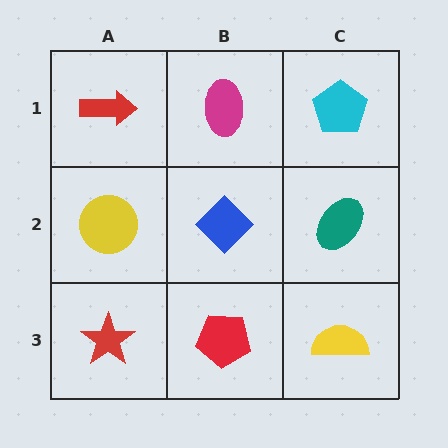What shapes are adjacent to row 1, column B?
A blue diamond (row 2, column B), a red arrow (row 1, column A), a cyan pentagon (row 1, column C).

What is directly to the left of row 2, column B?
A yellow circle.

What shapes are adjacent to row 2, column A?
A red arrow (row 1, column A), a red star (row 3, column A), a blue diamond (row 2, column B).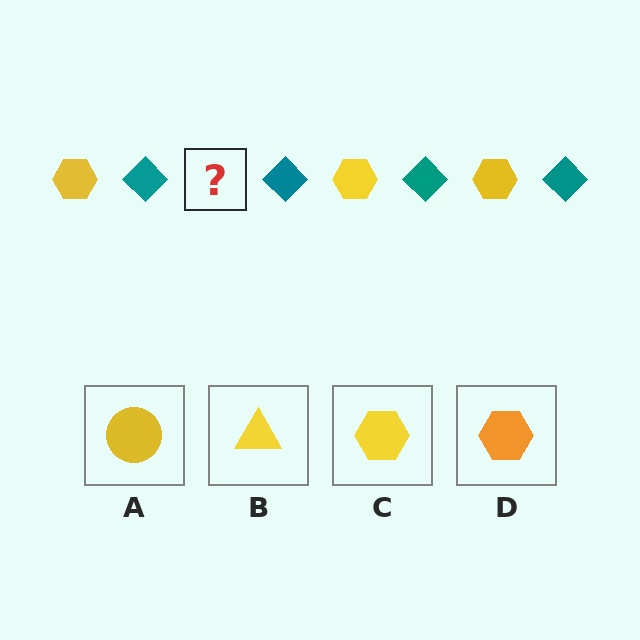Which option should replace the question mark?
Option C.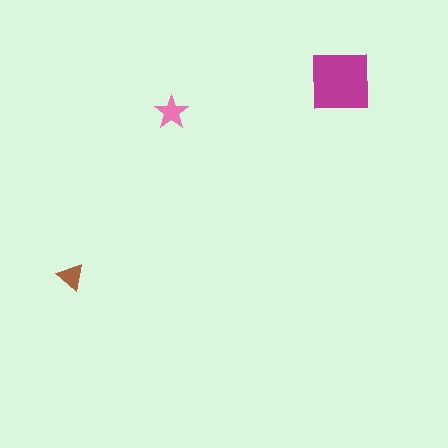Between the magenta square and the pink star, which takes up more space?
The magenta square.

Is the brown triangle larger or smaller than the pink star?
Smaller.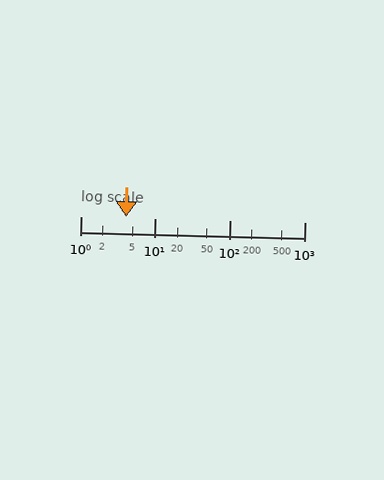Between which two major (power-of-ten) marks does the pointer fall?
The pointer is between 1 and 10.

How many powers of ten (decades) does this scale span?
The scale spans 3 decades, from 1 to 1000.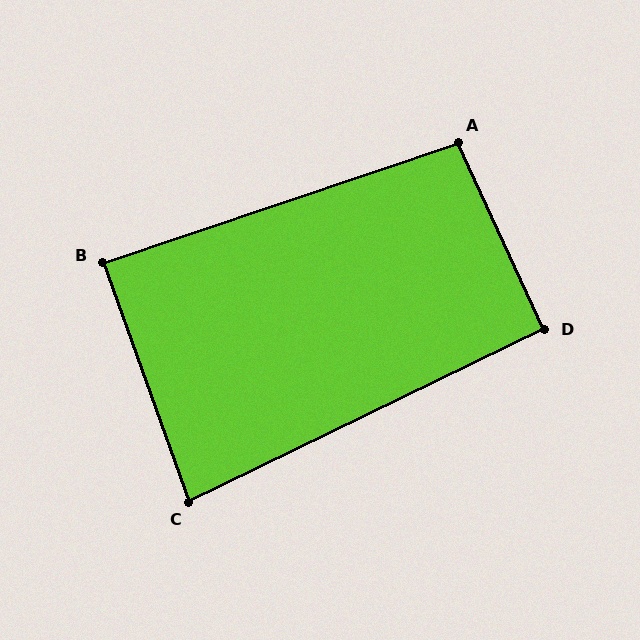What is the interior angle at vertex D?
Approximately 91 degrees (approximately right).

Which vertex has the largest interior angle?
A, at approximately 96 degrees.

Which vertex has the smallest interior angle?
C, at approximately 84 degrees.